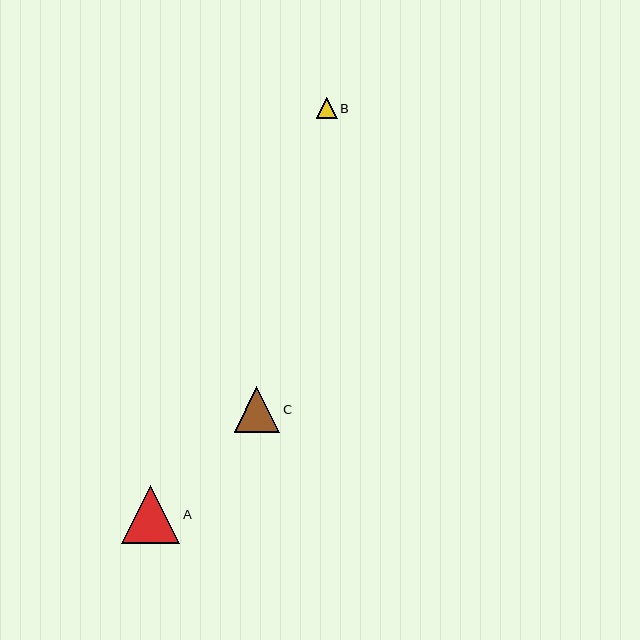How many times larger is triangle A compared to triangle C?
Triangle A is approximately 1.3 times the size of triangle C.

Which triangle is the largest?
Triangle A is the largest with a size of approximately 59 pixels.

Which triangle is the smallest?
Triangle B is the smallest with a size of approximately 21 pixels.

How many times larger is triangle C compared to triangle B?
Triangle C is approximately 2.2 times the size of triangle B.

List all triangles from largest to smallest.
From largest to smallest: A, C, B.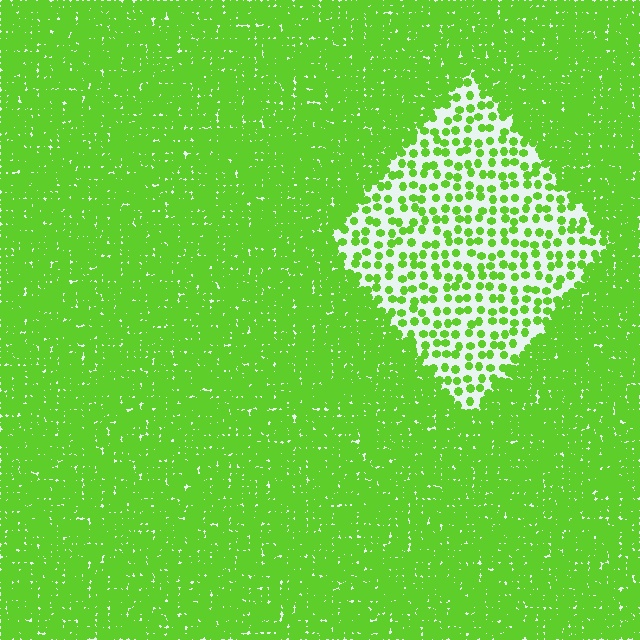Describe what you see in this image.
The image contains small lime elements arranged at two different densities. A diamond-shaped region is visible where the elements are less densely packed than the surrounding area.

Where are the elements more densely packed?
The elements are more densely packed outside the diamond boundary.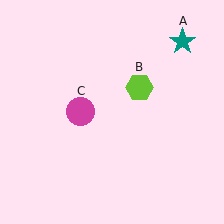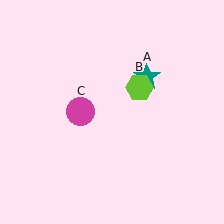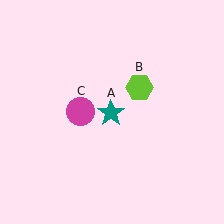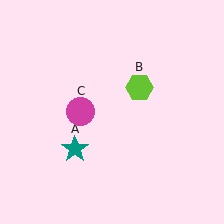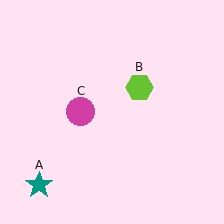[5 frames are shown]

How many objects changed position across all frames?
1 object changed position: teal star (object A).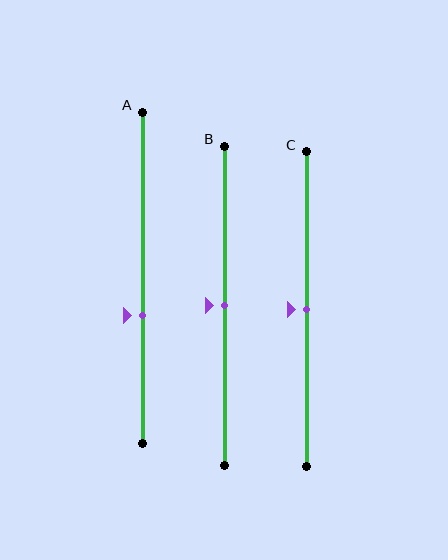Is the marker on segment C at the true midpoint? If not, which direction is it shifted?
Yes, the marker on segment C is at the true midpoint.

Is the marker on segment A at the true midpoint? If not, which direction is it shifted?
No, the marker on segment A is shifted downward by about 11% of the segment length.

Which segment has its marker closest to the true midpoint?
Segment B has its marker closest to the true midpoint.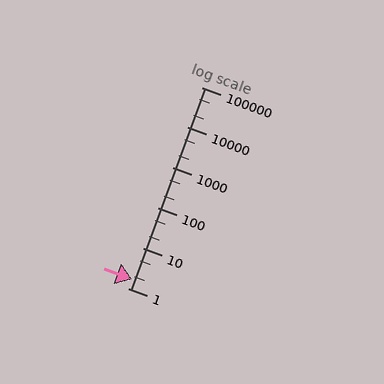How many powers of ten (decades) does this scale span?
The scale spans 5 decades, from 1 to 100000.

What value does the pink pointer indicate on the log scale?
The pointer indicates approximately 1.7.